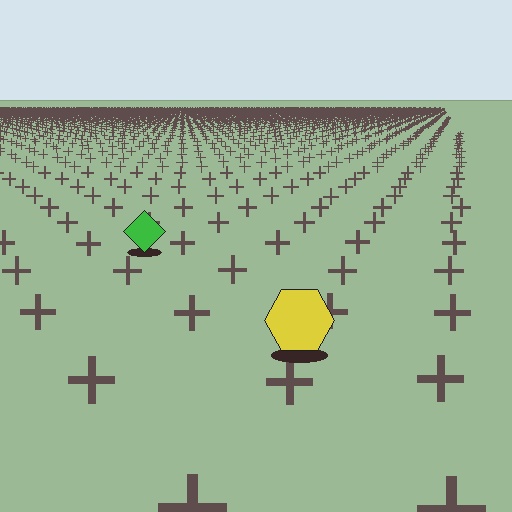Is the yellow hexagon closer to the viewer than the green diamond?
Yes. The yellow hexagon is closer — you can tell from the texture gradient: the ground texture is coarser near it.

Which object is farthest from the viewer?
The green diamond is farthest from the viewer. It appears smaller and the ground texture around it is denser.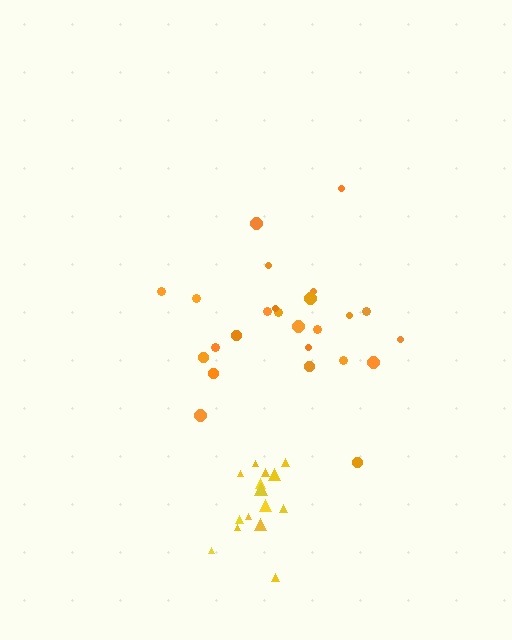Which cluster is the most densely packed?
Yellow.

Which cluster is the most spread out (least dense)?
Orange.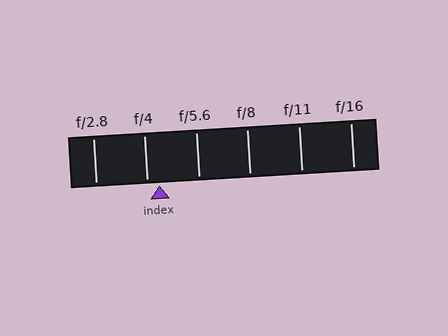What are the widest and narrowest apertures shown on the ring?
The widest aperture shown is f/2.8 and the narrowest is f/16.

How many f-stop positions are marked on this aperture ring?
There are 6 f-stop positions marked.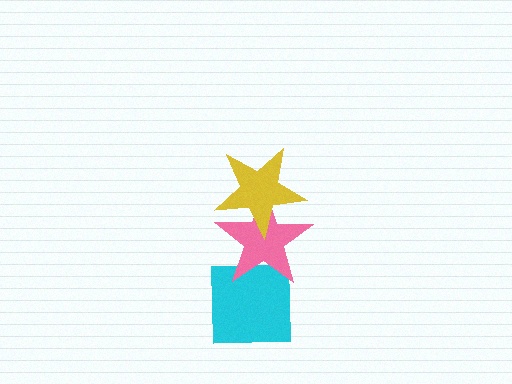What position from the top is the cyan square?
The cyan square is 3rd from the top.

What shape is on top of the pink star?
The yellow star is on top of the pink star.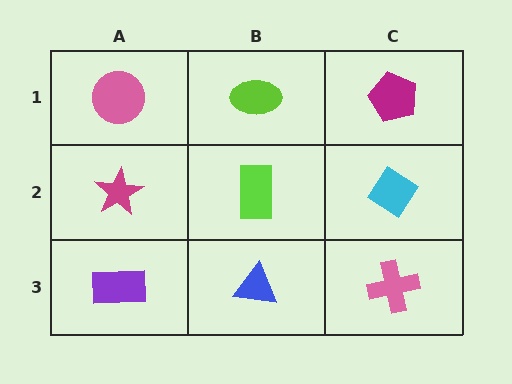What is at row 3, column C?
A pink cross.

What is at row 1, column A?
A pink circle.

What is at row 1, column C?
A magenta pentagon.